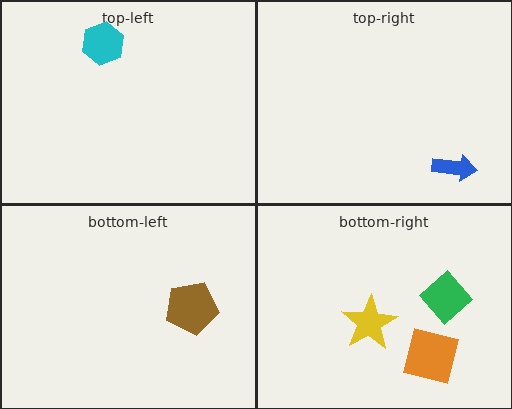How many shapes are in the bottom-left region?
1.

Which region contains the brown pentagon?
The bottom-left region.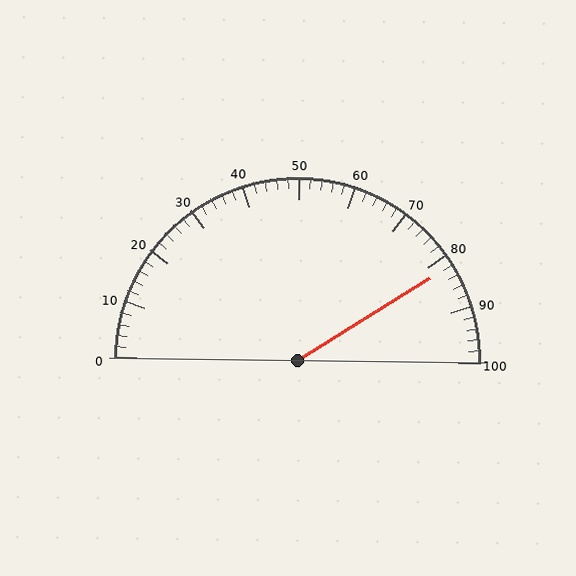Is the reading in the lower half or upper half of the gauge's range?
The reading is in the upper half of the range (0 to 100).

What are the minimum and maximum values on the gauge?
The gauge ranges from 0 to 100.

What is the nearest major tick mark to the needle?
The nearest major tick mark is 80.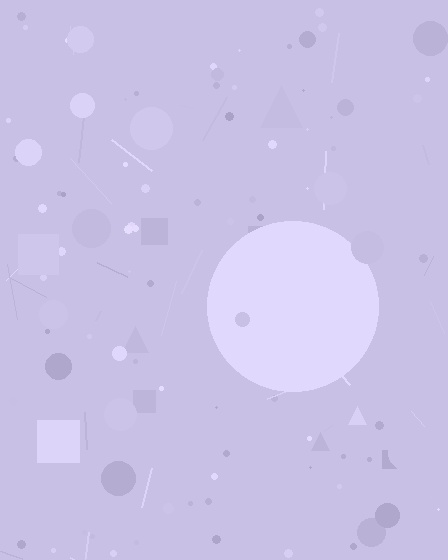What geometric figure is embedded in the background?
A circle is embedded in the background.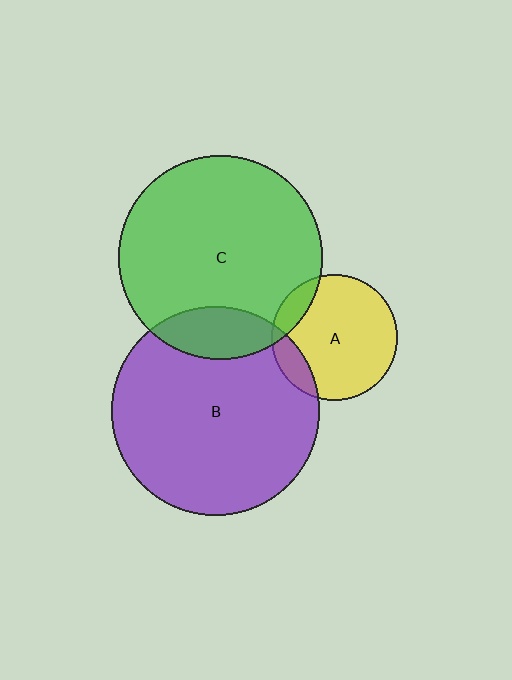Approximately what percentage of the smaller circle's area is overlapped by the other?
Approximately 15%.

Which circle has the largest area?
Circle B (purple).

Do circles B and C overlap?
Yes.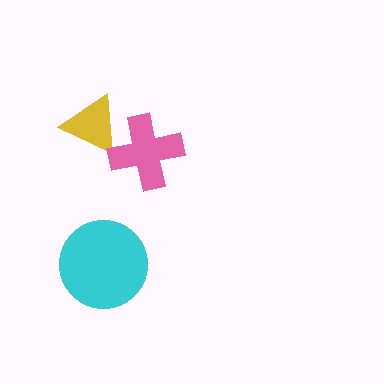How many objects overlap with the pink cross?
1 object overlaps with the pink cross.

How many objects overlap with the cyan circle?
0 objects overlap with the cyan circle.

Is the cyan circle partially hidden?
No, no other shape covers it.